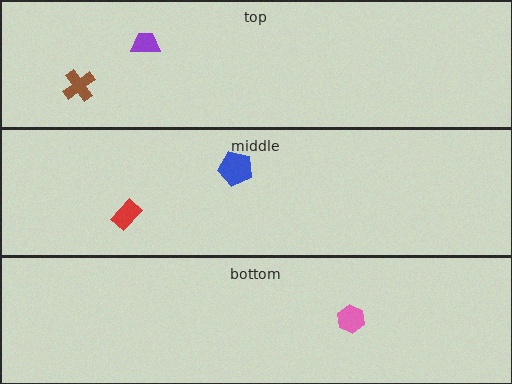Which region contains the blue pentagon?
The middle region.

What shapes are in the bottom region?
The pink hexagon.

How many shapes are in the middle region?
2.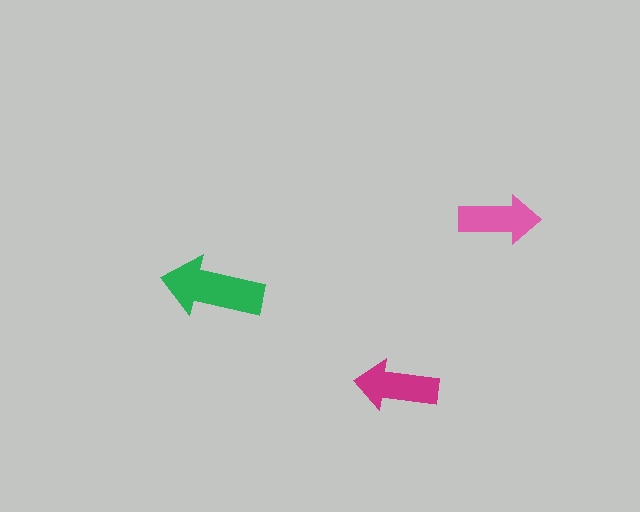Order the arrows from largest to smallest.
the green one, the magenta one, the pink one.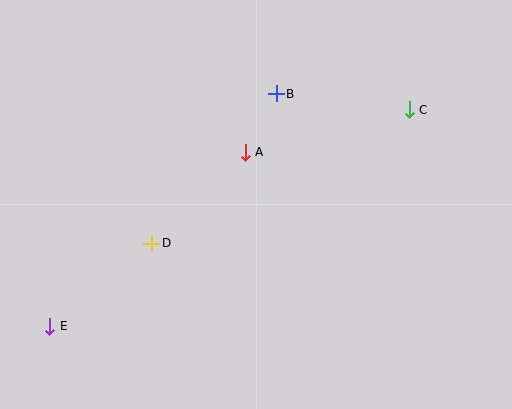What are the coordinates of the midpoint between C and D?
The midpoint between C and D is at (281, 177).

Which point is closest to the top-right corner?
Point C is closest to the top-right corner.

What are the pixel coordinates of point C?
Point C is at (409, 110).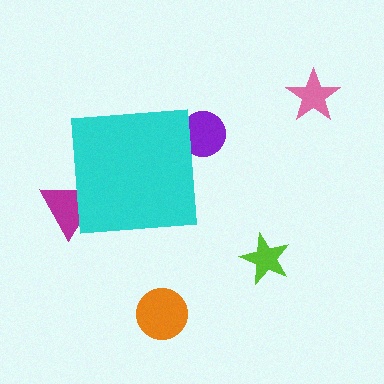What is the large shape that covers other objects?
A cyan square.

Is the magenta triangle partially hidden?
Yes, the magenta triangle is partially hidden behind the cyan square.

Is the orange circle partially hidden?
No, the orange circle is fully visible.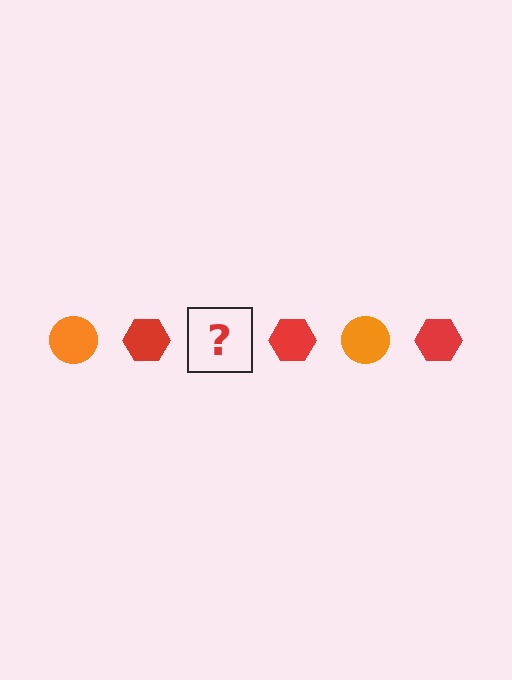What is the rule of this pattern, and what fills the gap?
The rule is that the pattern alternates between orange circle and red hexagon. The gap should be filled with an orange circle.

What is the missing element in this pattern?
The missing element is an orange circle.